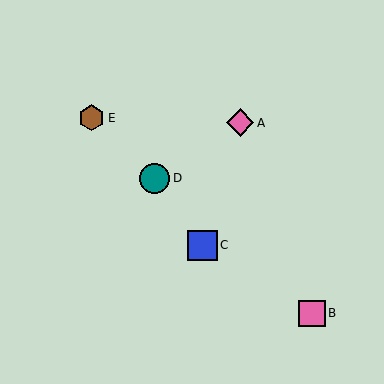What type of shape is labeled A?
Shape A is a pink diamond.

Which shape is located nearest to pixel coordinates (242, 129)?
The pink diamond (labeled A) at (240, 123) is nearest to that location.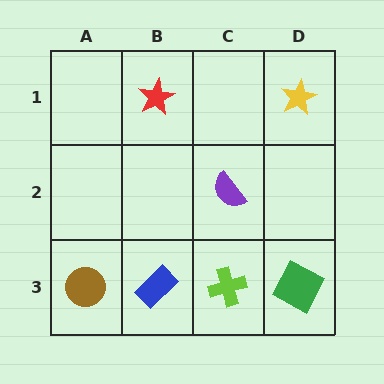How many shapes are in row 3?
4 shapes.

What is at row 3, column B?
A blue rectangle.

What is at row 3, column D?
A green square.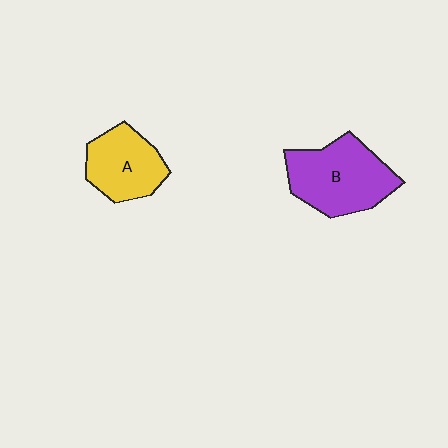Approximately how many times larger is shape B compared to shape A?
Approximately 1.4 times.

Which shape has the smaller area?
Shape A (yellow).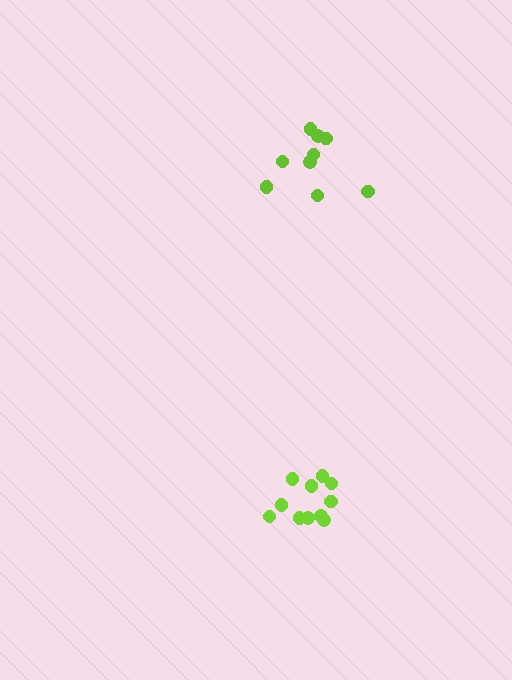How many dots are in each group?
Group 1: 11 dots, Group 2: 9 dots (20 total).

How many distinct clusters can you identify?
There are 2 distinct clusters.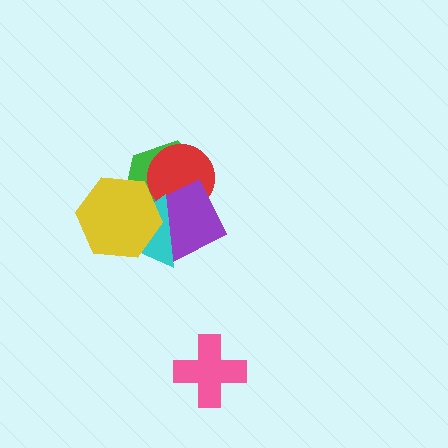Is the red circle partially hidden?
Yes, it is partially covered by another shape.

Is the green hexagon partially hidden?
Yes, it is partially covered by another shape.